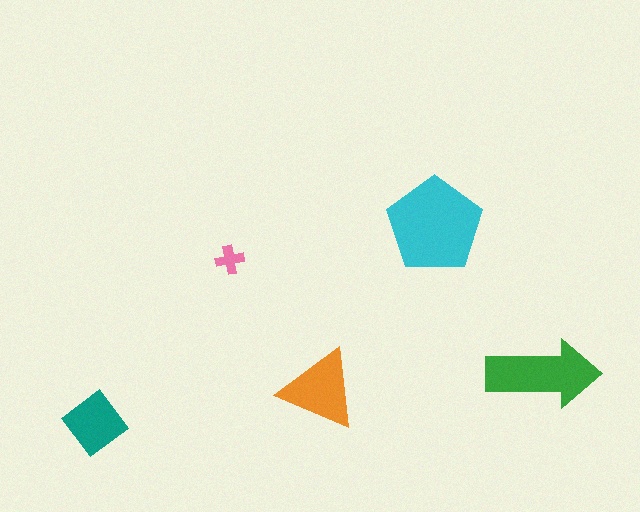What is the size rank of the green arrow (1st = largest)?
2nd.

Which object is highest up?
The cyan pentagon is topmost.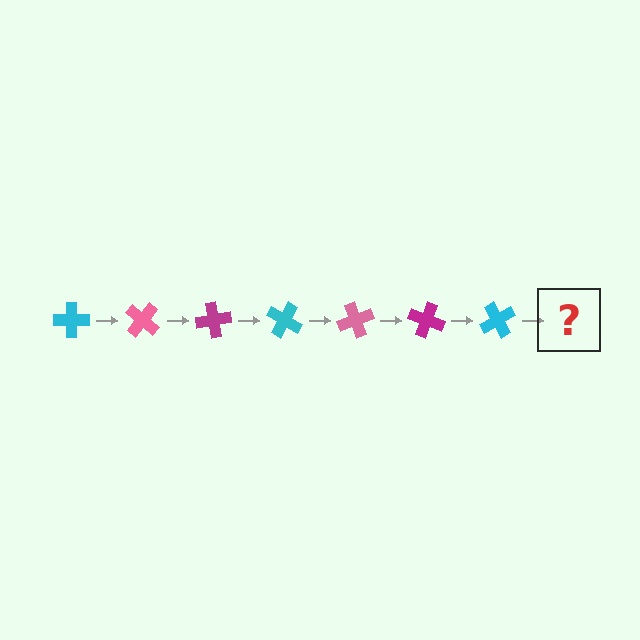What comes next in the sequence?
The next element should be a pink cross, rotated 280 degrees from the start.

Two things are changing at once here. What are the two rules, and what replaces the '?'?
The two rules are that it rotates 40 degrees each step and the color cycles through cyan, pink, and magenta. The '?' should be a pink cross, rotated 280 degrees from the start.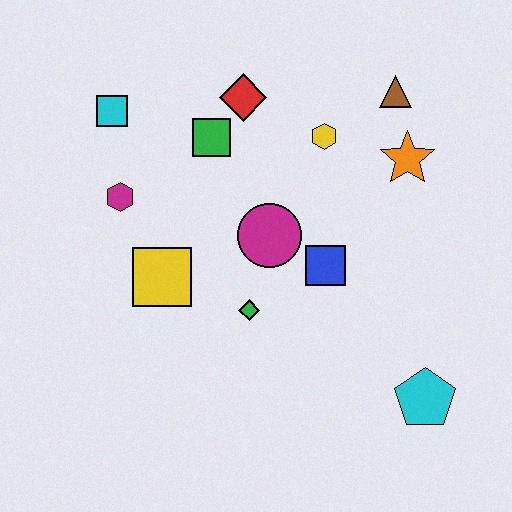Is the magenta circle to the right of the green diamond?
Yes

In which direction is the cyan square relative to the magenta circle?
The cyan square is to the left of the magenta circle.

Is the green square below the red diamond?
Yes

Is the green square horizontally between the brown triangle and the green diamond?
No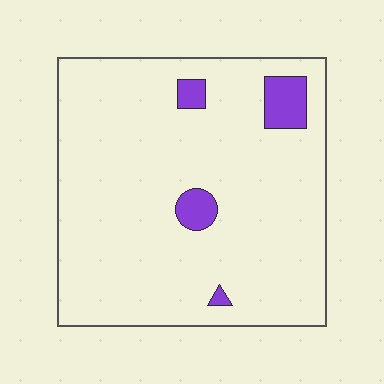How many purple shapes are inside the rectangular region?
4.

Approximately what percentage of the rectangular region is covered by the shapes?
Approximately 5%.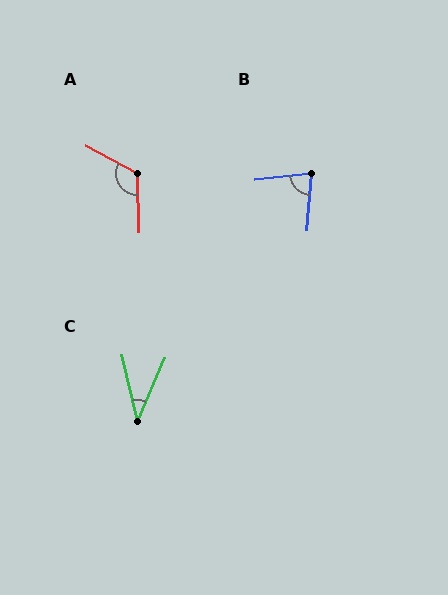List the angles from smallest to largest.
C (36°), B (80°), A (120°).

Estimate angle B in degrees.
Approximately 80 degrees.